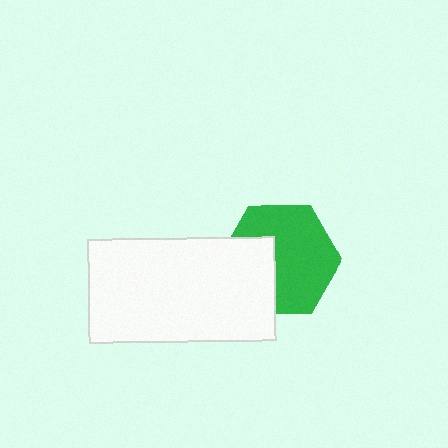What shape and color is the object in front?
The object in front is a white rectangle.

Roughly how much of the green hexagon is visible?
Most of it is visible (roughly 65%).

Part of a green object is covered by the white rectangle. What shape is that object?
It is a hexagon.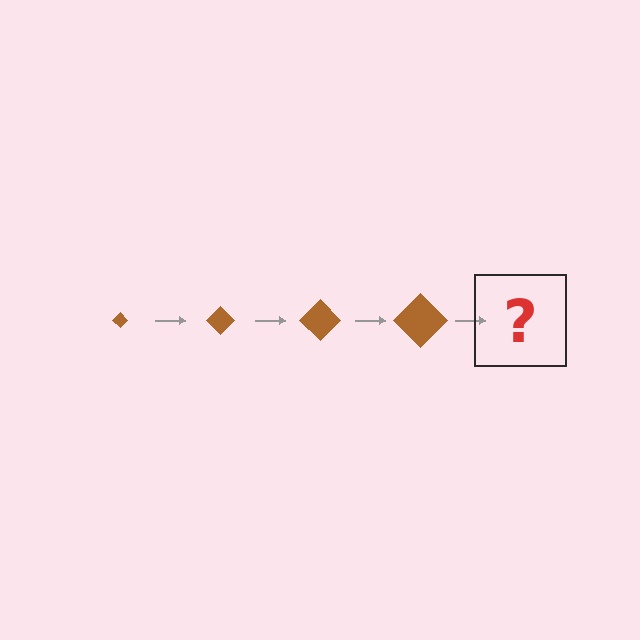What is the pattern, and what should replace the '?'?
The pattern is that the diamond gets progressively larger each step. The '?' should be a brown diamond, larger than the previous one.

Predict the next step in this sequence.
The next step is a brown diamond, larger than the previous one.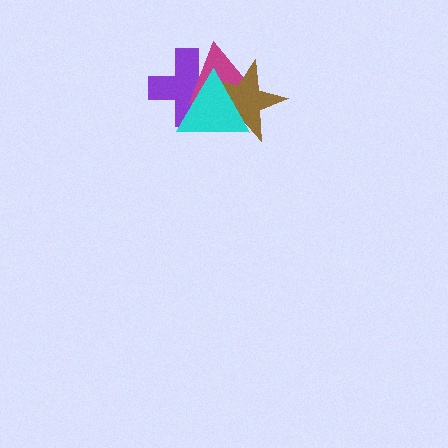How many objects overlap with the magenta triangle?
3 objects overlap with the magenta triangle.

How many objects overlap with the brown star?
3 objects overlap with the brown star.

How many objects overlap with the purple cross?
3 objects overlap with the purple cross.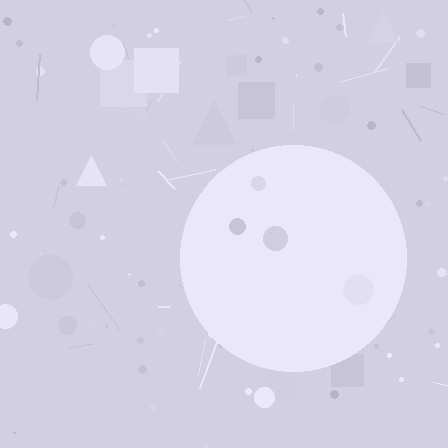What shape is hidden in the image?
A circle is hidden in the image.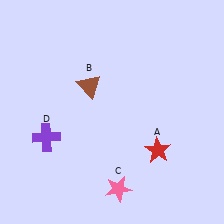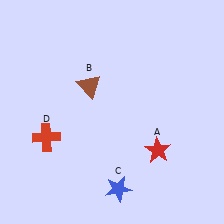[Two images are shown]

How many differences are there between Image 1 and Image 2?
There are 2 differences between the two images.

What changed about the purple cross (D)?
In Image 1, D is purple. In Image 2, it changed to red.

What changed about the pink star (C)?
In Image 1, C is pink. In Image 2, it changed to blue.